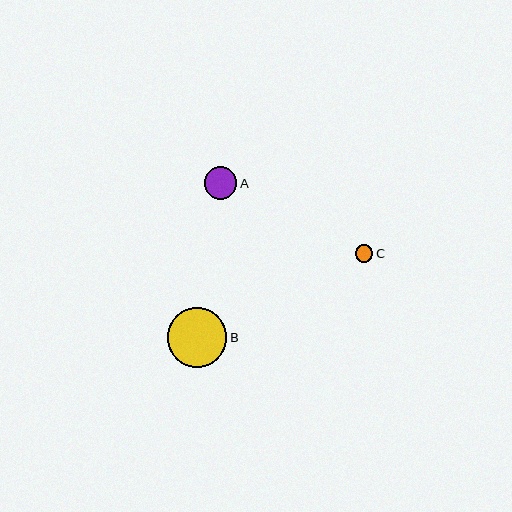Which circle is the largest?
Circle B is the largest with a size of approximately 60 pixels.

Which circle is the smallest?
Circle C is the smallest with a size of approximately 17 pixels.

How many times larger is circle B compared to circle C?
Circle B is approximately 3.4 times the size of circle C.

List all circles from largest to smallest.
From largest to smallest: B, A, C.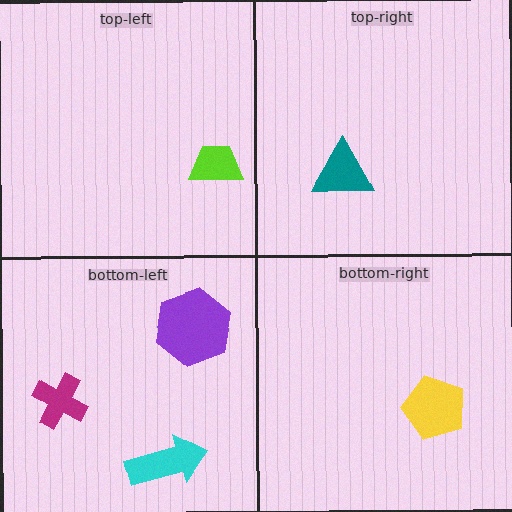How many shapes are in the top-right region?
1.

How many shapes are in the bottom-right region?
1.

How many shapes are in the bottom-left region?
3.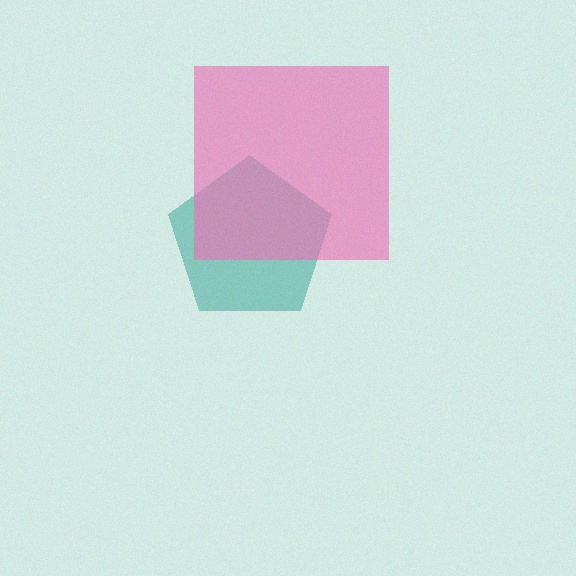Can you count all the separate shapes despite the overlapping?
Yes, there are 2 separate shapes.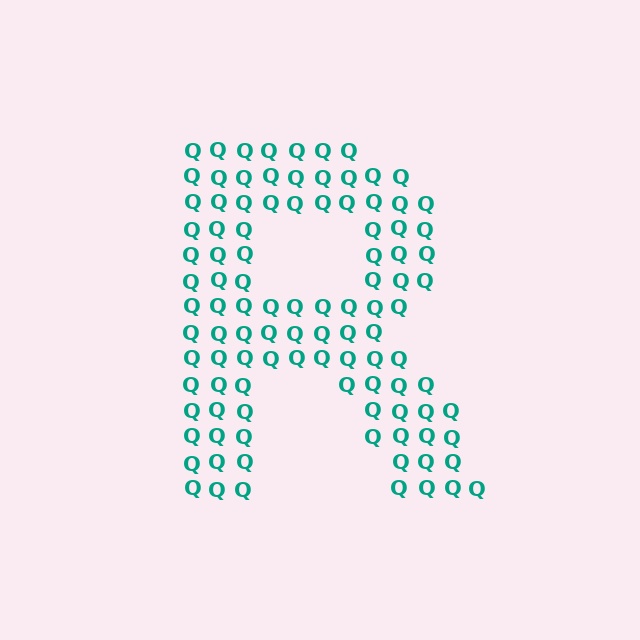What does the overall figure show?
The overall figure shows the letter R.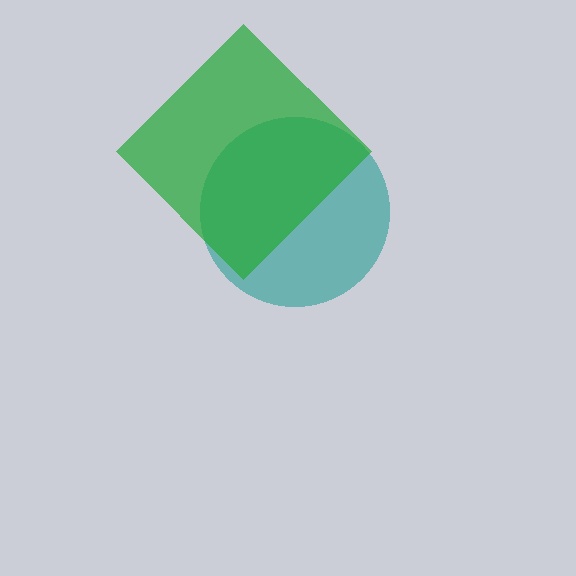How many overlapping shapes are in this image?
There are 2 overlapping shapes in the image.